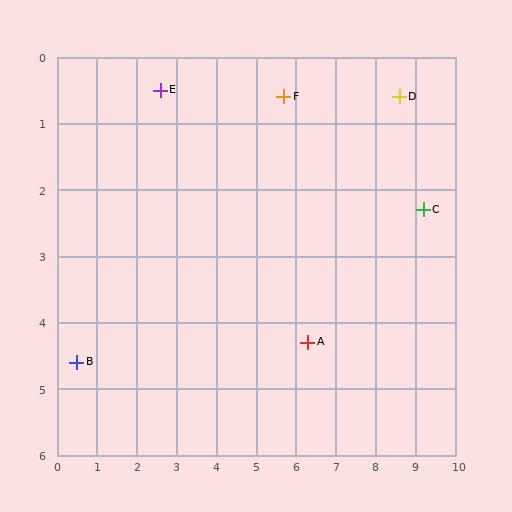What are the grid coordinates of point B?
Point B is at approximately (0.5, 4.6).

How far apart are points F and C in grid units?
Points F and C are about 3.9 grid units apart.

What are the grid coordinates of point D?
Point D is at approximately (8.6, 0.6).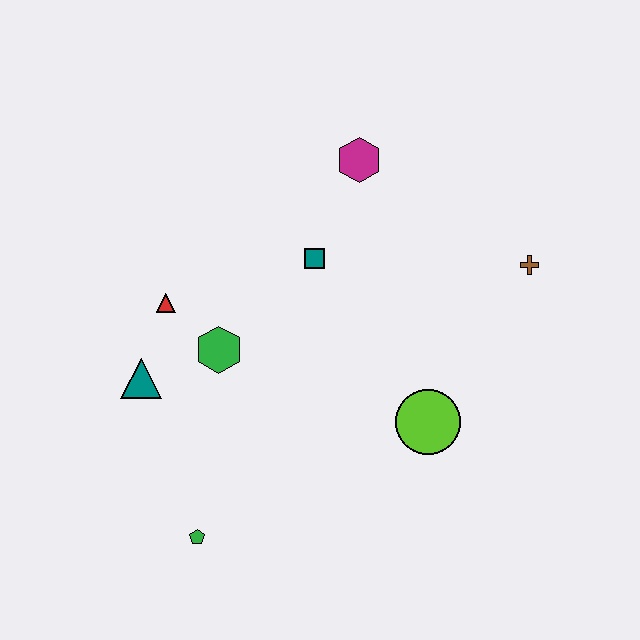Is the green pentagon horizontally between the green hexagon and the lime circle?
No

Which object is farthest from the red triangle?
The brown cross is farthest from the red triangle.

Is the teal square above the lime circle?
Yes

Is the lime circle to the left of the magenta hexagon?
No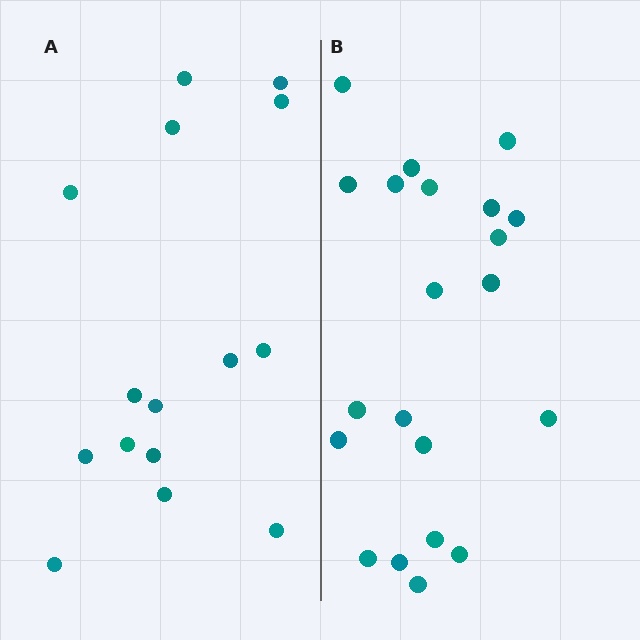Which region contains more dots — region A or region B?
Region B (the right region) has more dots.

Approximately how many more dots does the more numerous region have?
Region B has about 6 more dots than region A.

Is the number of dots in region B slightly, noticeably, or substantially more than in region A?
Region B has noticeably more, but not dramatically so. The ratio is roughly 1.4 to 1.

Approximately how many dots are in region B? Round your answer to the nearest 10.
About 20 dots. (The exact count is 21, which rounds to 20.)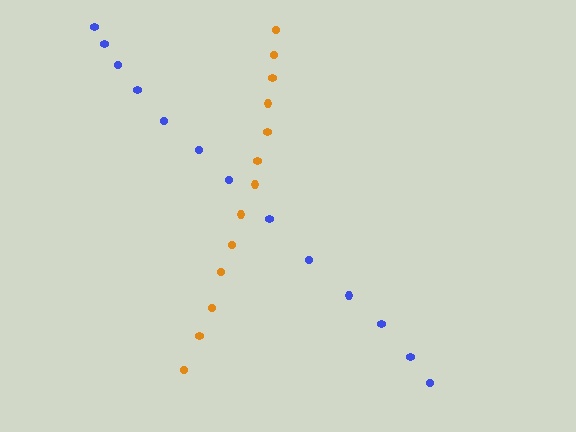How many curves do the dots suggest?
There are 2 distinct paths.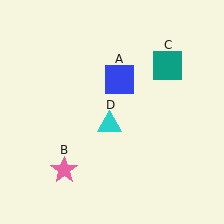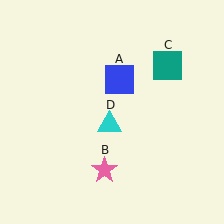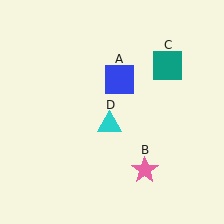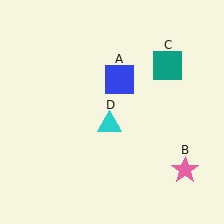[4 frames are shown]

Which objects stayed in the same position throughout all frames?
Blue square (object A) and teal square (object C) and cyan triangle (object D) remained stationary.